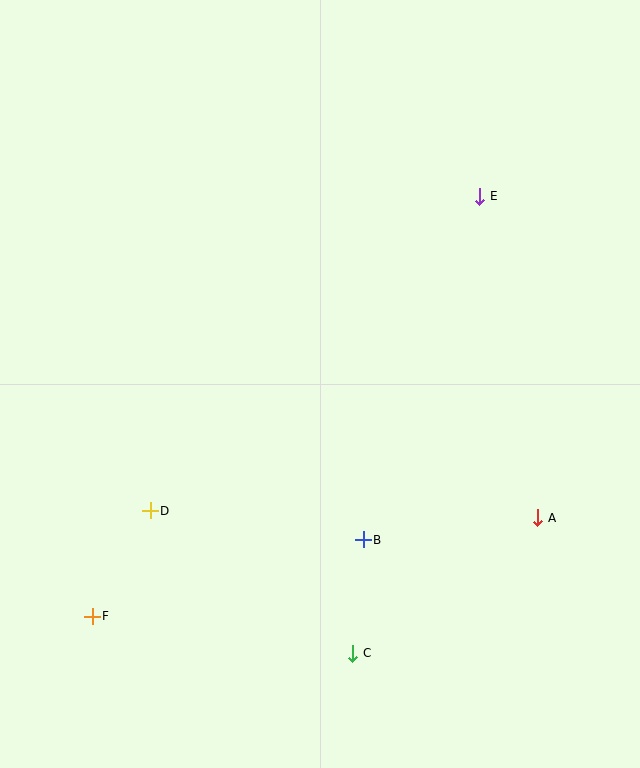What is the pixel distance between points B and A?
The distance between B and A is 176 pixels.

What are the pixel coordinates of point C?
Point C is at (353, 653).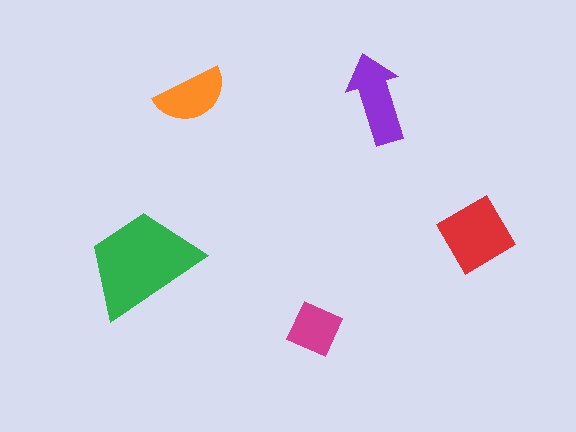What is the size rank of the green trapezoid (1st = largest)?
1st.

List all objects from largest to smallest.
The green trapezoid, the red diamond, the purple arrow, the orange semicircle, the magenta square.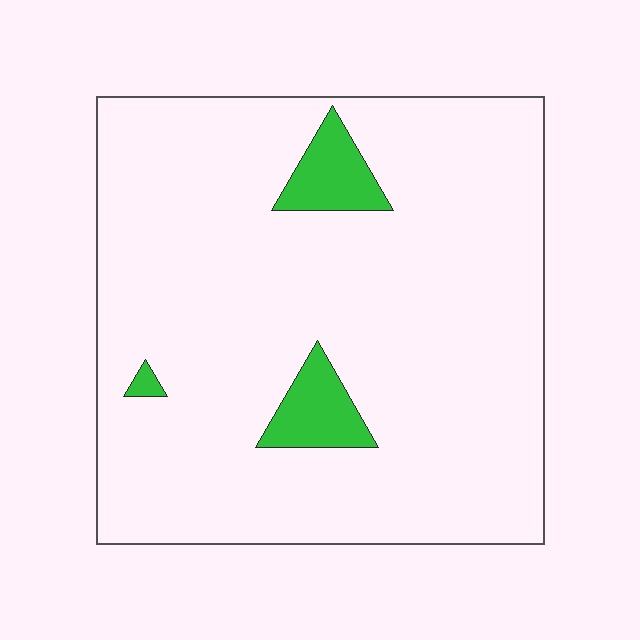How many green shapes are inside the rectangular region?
3.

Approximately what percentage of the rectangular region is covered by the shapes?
Approximately 5%.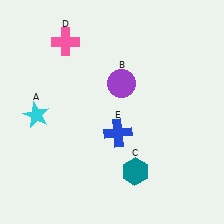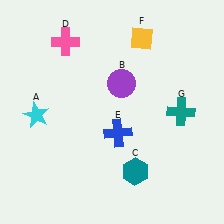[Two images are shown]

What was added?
A yellow diamond (F), a teal cross (G) were added in Image 2.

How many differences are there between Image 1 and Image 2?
There are 2 differences between the two images.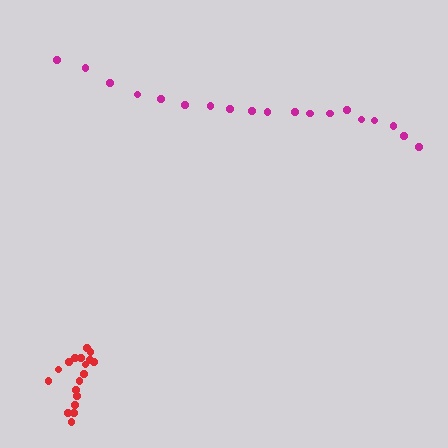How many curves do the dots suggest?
There are 2 distinct paths.